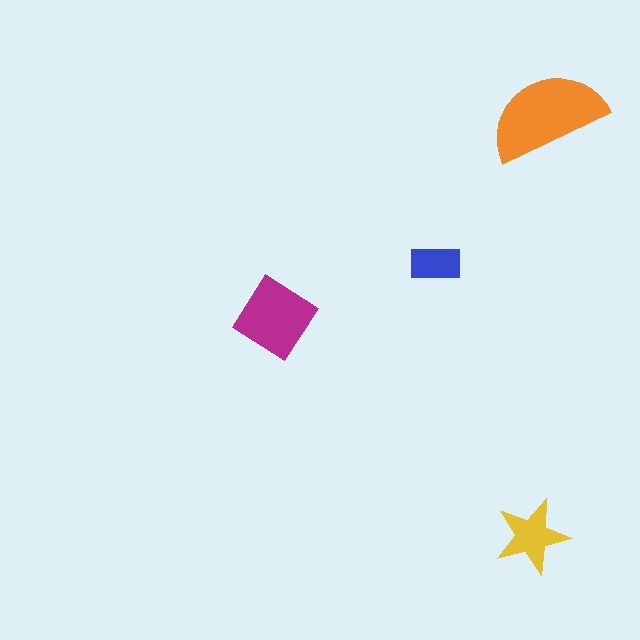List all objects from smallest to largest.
The blue rectangle, the yellow star, the magenta diamond, the orange semicircle.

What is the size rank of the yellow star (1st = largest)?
3rd.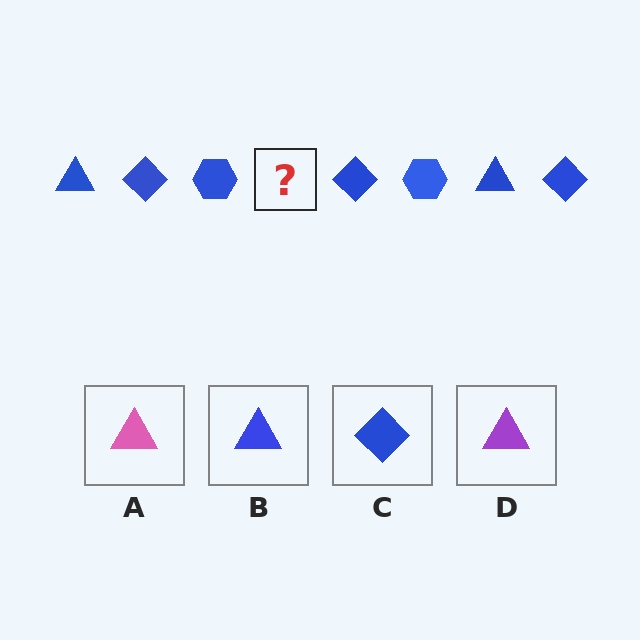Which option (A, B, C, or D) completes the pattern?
B.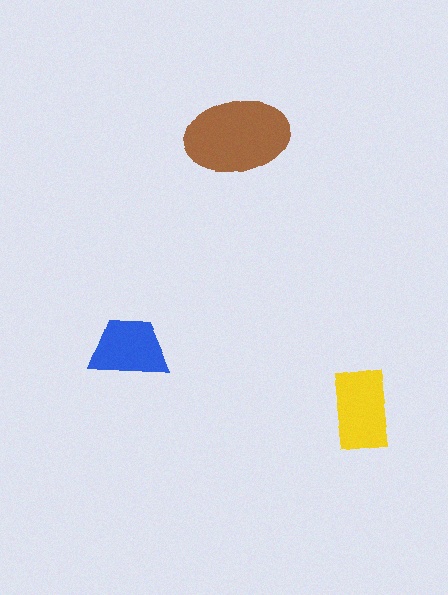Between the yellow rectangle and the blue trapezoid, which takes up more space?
The yellow rectangle.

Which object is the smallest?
The blue trapezoid.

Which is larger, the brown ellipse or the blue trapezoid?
The brown ellipse.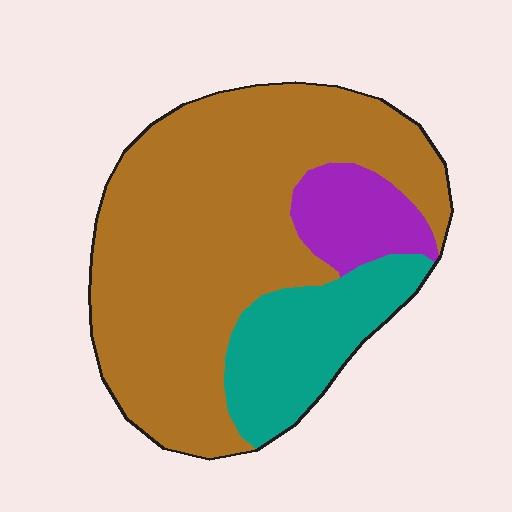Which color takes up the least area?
Purple, at roughly 10%.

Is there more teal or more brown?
Brown.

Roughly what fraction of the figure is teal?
Teal takes up about one fifth (1/5) of the figure.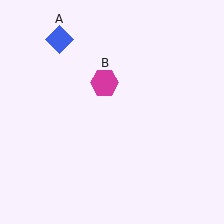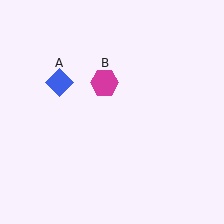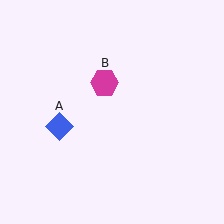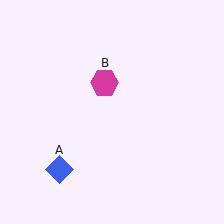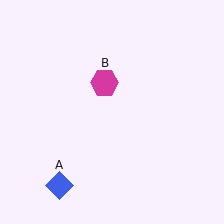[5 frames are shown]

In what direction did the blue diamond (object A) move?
The blue diamond (object A) moved down.